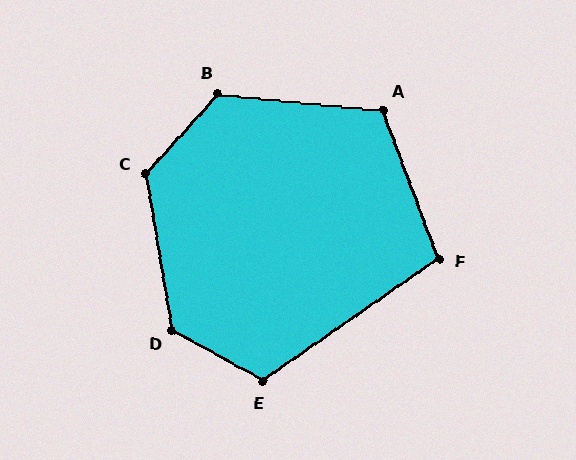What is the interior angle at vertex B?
Approximately 127 degrees (obtuse).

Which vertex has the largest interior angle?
D, at approximately 129 degrees.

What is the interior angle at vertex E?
Approximately 116 degrees (obtuse).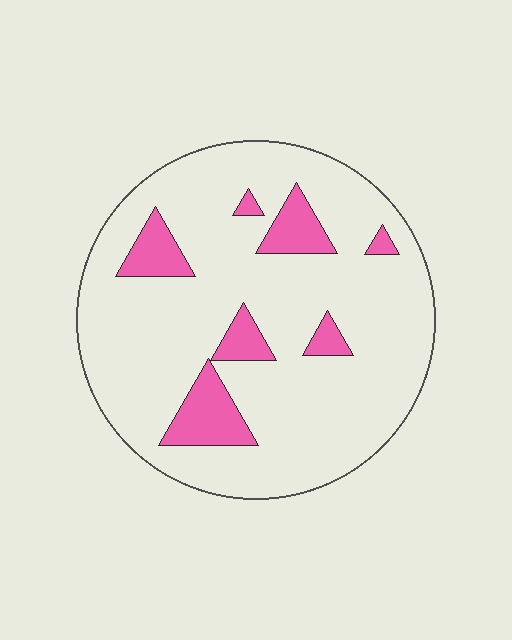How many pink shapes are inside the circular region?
7.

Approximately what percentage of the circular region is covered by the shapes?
Approximately 15%.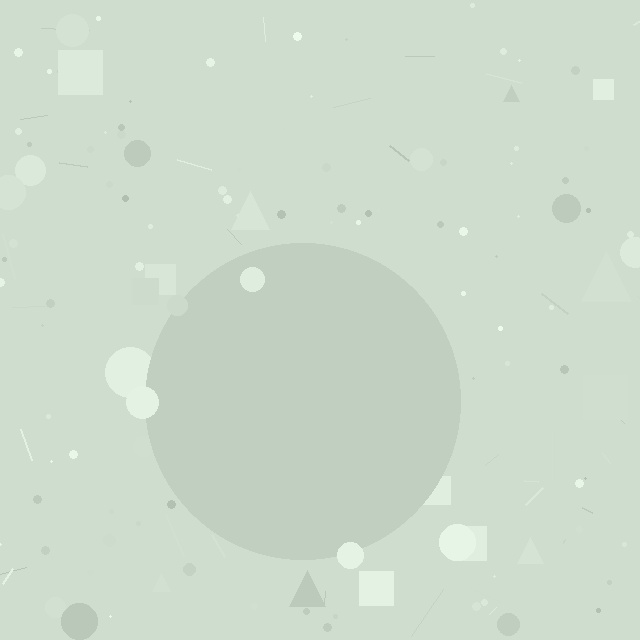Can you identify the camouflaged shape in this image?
The camouflaged shape is a circle.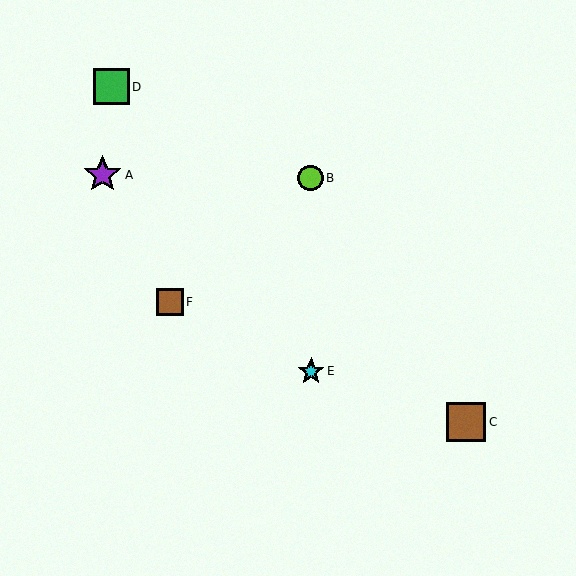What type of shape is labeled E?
Shape E is a cyan star.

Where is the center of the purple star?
The center of the purple star is at (103, 175).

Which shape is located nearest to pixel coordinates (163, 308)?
The brown square (labeled F) at (170, 302) is nearest to that location.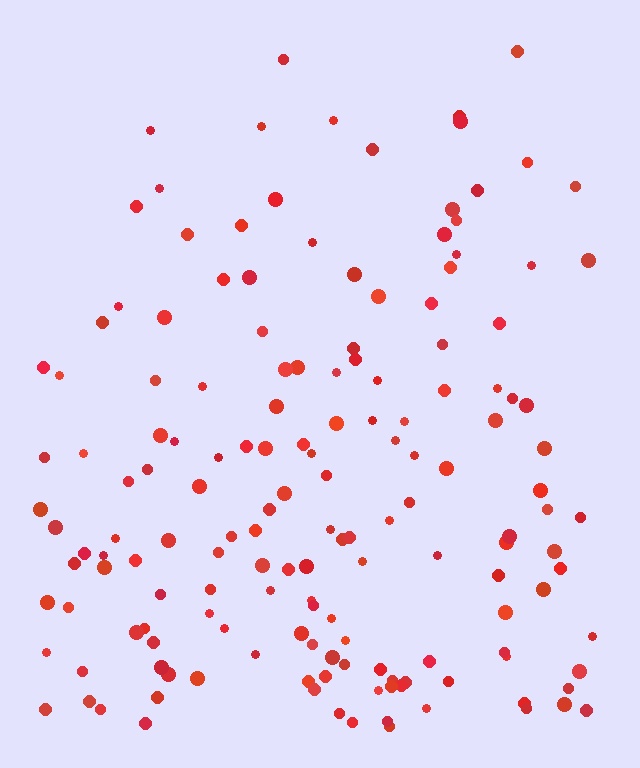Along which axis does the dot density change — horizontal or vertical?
Vertical.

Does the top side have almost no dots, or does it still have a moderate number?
Still a moderate number, just noticeably fewer than the bottom.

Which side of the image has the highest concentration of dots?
The bottom.